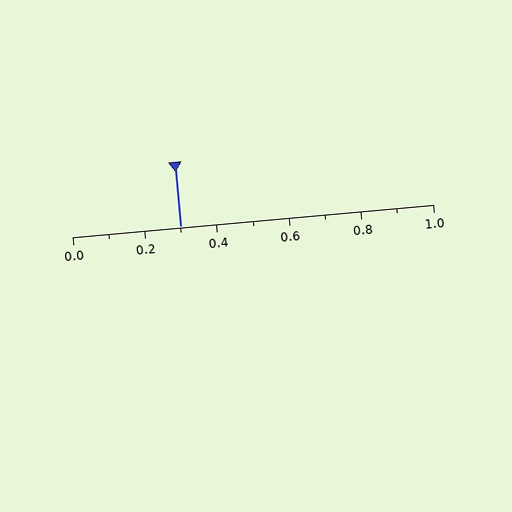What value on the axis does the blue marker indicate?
The marker indicates approximately 0.3.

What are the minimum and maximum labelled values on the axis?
The axis runs from 0.0 to 1.0.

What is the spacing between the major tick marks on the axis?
The major ticks are spaced 0.2 apart.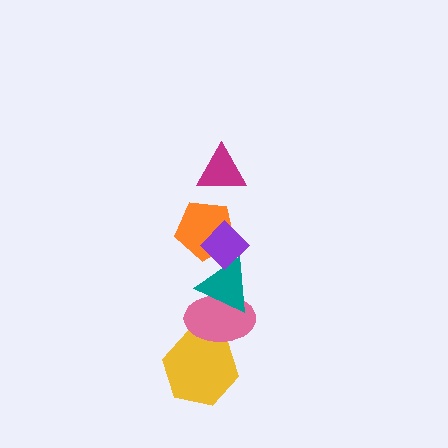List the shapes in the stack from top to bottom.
From top to bottom: the magenta triangle, the purple diamond, the orange pentagon, the teal triangle, the pink ellipse, the yellow hexagon.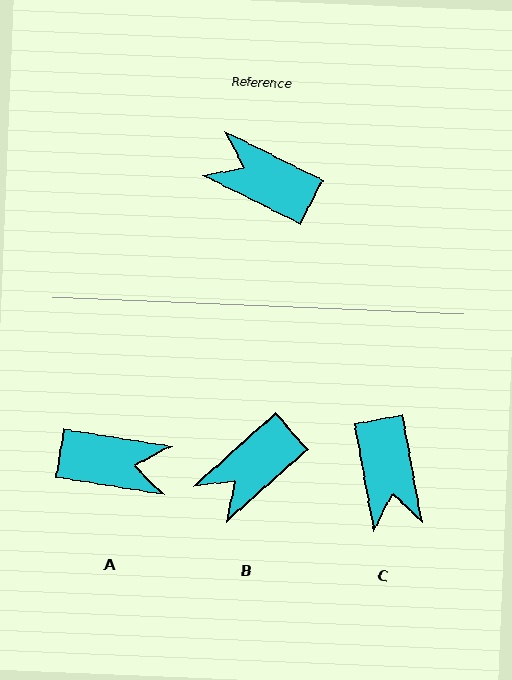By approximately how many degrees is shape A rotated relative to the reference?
Approximately 162 degrees clockwise.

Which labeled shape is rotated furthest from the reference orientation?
A, about 162 degrees away.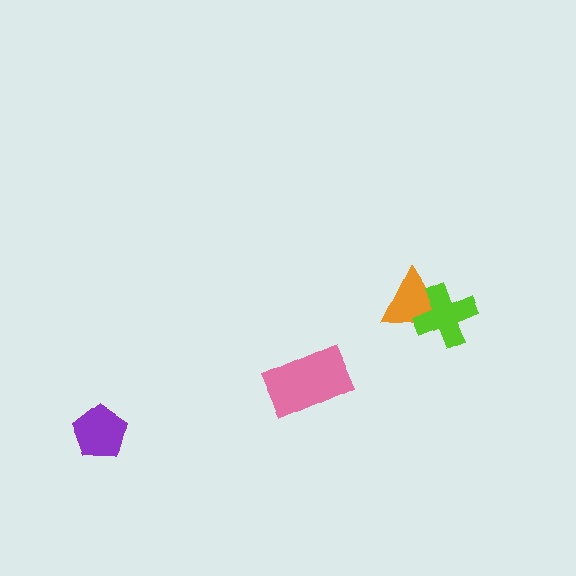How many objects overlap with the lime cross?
1 object overlaps with the lime cross.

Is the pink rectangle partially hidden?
No, no other shape covers it.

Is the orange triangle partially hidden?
Yes, it is partially covered by another shape.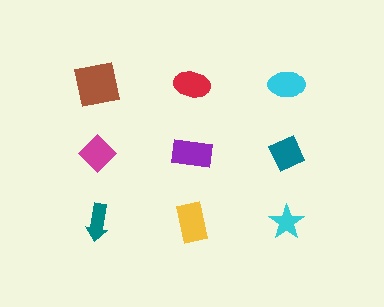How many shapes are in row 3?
3 shapes.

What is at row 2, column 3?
A teal diamond.